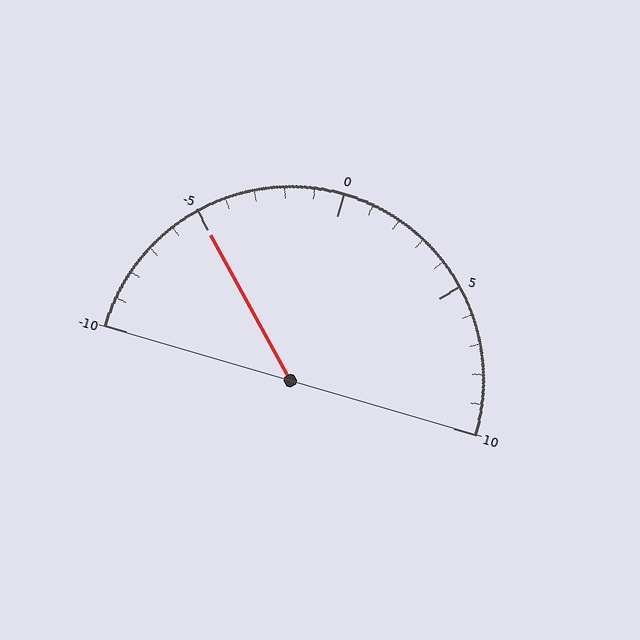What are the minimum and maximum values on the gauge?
The gauge ranges from -10 to 10.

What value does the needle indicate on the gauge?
The needle indicates approximately -5.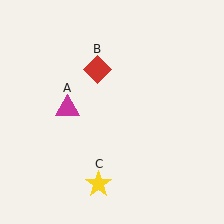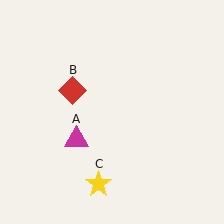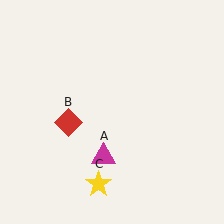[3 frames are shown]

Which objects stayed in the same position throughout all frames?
Yellow star (object C) remained stationary.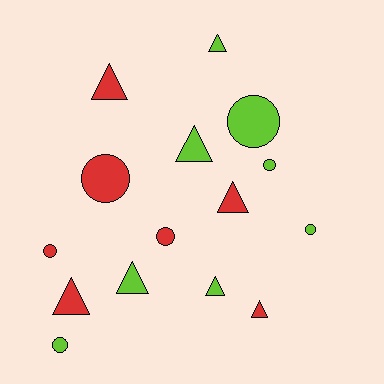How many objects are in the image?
There are 15 objects.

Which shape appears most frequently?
Triangle, with 8 objects.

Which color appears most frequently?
Lime, with 8 objects.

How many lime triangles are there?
There are 4 lime triangles.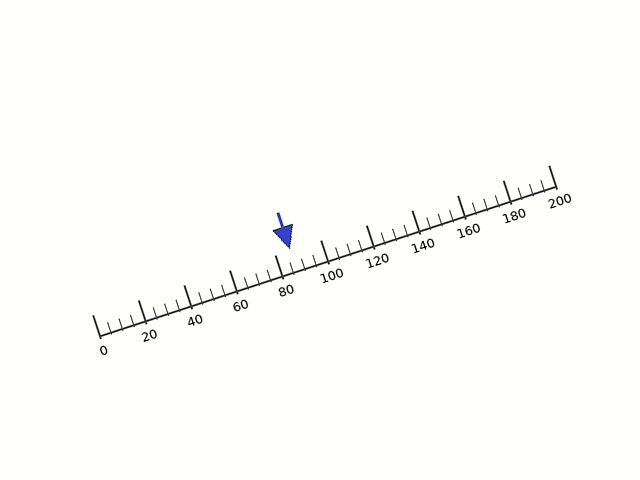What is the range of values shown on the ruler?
The ruler shows values from 0 to 200.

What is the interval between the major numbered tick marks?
The major tick marks are spaced 20 units apart.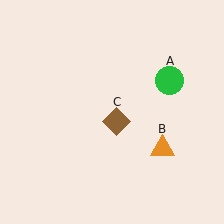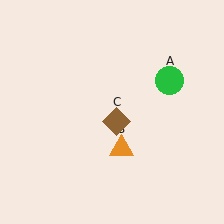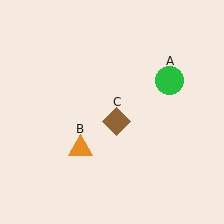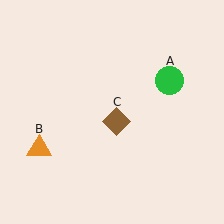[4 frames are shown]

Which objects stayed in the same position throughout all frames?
Green circle (object A) and brown diamond (object C) remained stationary.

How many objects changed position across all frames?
1 object changed position: orange triangle (object B).